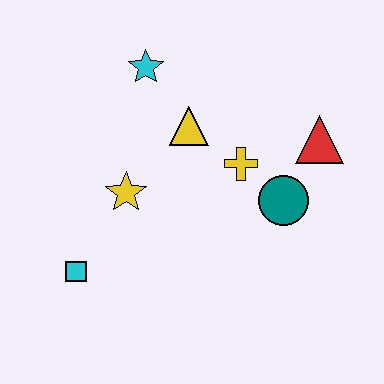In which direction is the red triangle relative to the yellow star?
The red triangle is to the right of the yellow star.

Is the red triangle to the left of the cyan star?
No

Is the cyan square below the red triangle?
Yes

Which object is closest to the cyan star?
The yellow triangle is closest to the cyan star.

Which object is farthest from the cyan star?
The cyan square is farthest from the cyan star.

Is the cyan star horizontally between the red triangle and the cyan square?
Yes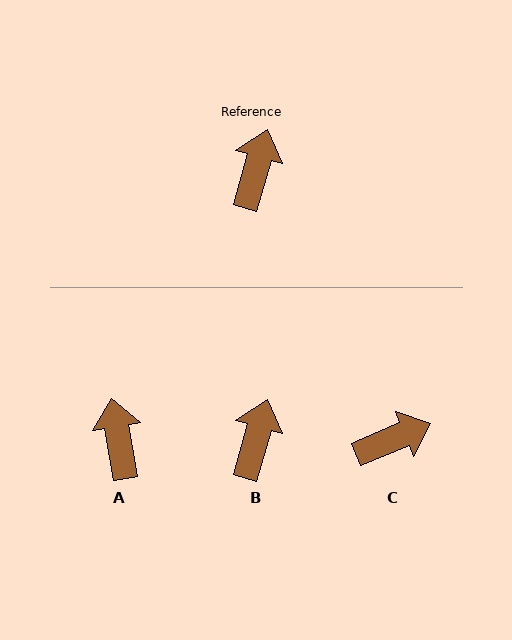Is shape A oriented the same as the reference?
No, it is off by about 26 degrees.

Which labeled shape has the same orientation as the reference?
B.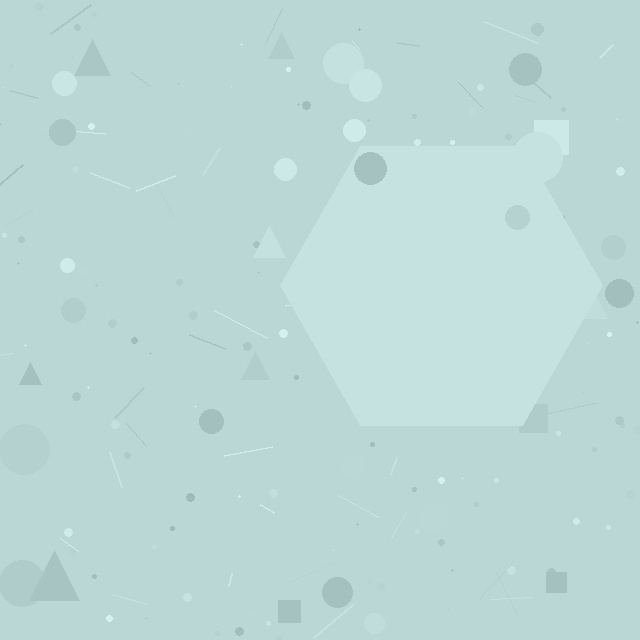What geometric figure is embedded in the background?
A hexagon is embedded in the background.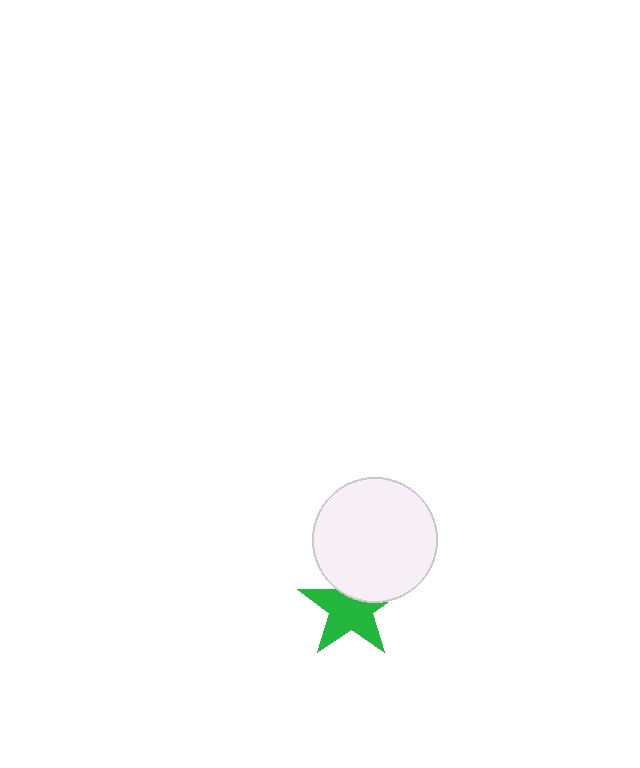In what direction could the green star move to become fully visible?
The green star could move down. That would shift it out from behind the white circle entirely.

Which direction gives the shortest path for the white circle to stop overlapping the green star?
Moving up gives the shortest separation.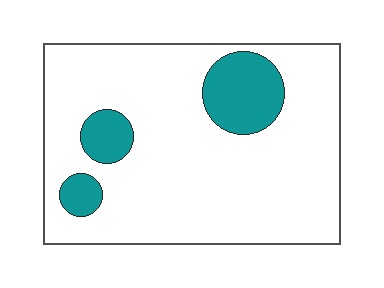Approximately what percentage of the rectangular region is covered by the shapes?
Approximately 15%.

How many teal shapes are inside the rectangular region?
3.